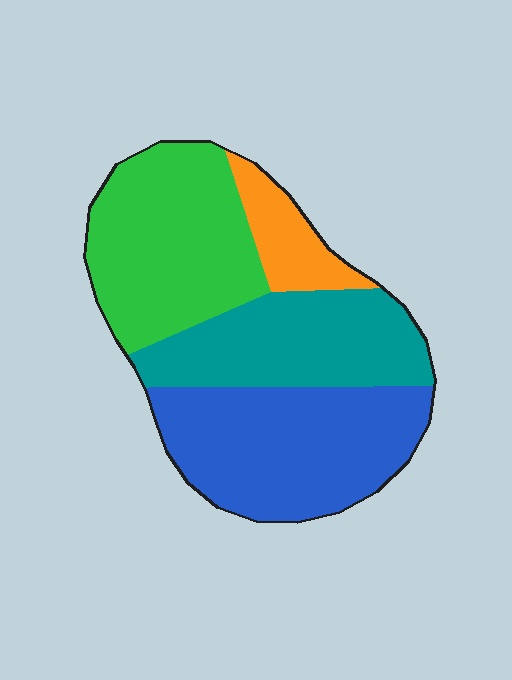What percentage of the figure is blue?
Blue covers 34% of the figure.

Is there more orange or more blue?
Blue.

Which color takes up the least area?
Orange, at roughly 10%.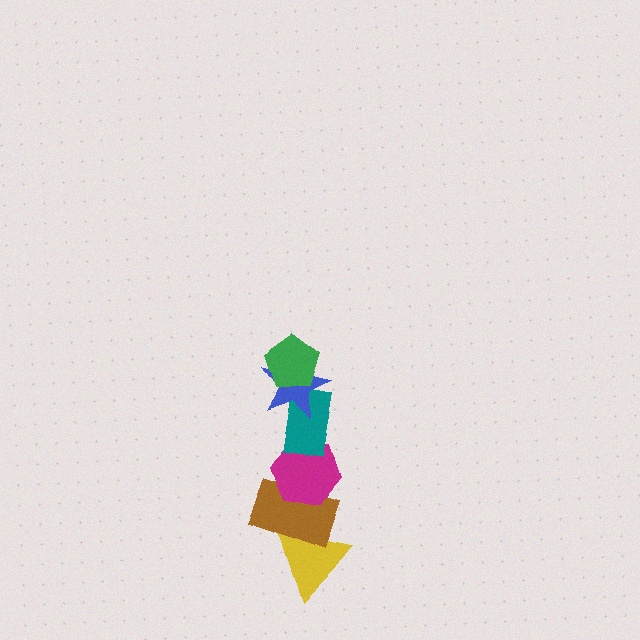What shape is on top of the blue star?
The green pentagon is on top of the blue star.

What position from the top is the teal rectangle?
The teal rectangle is 3rd from the top.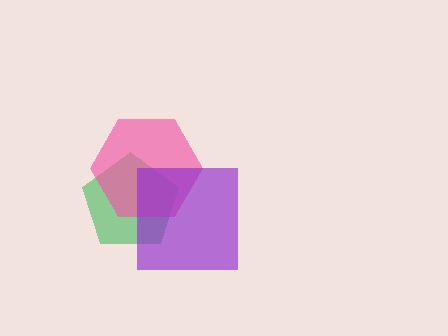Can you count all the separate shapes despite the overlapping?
Yes, there are 3 separate shapes.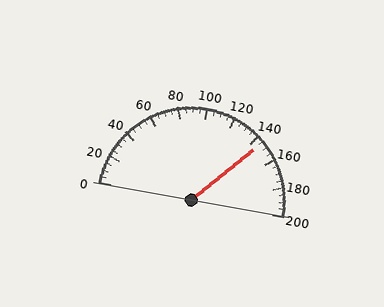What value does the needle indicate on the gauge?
The needle indicates approximately 145.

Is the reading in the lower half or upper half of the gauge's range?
The reading is in the upper half of the range (0 to 200).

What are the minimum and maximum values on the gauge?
The gauge ranges from 0 to 200.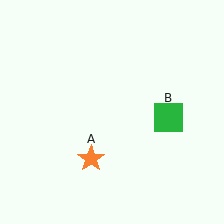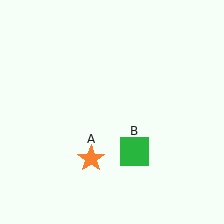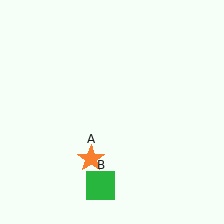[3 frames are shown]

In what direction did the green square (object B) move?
The green square (object B) moved down and to the left.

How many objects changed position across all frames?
1 object changed position: green square (object B).